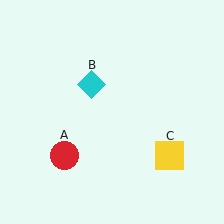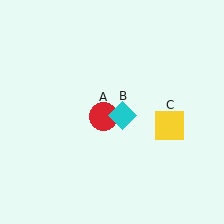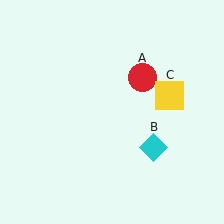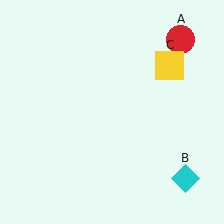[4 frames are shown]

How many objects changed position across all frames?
3 objects changed position: red circle (object A), cyan diamond (object B), yellow square (object C).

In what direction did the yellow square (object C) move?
The yellow square (object C) moved up.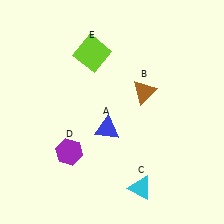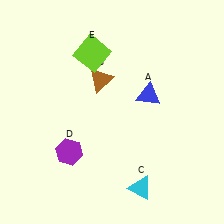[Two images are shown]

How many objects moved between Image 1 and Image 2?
2 objects moved between the two images.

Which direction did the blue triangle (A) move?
The blue triangle (A) moved right.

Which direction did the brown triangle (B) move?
The brown triangle (B) moved left.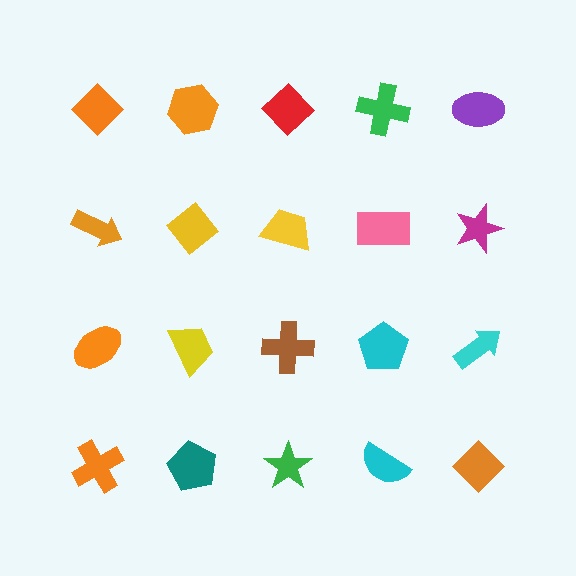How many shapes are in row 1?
5 shapes.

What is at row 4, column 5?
An orange diamond.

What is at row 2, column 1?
An orange arrow.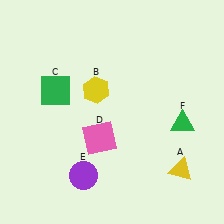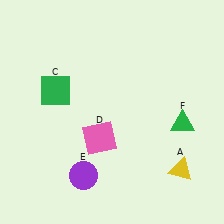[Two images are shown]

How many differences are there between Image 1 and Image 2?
There is 1 difference between the two images.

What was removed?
The yellow hexagon (B) was removed in Image 2.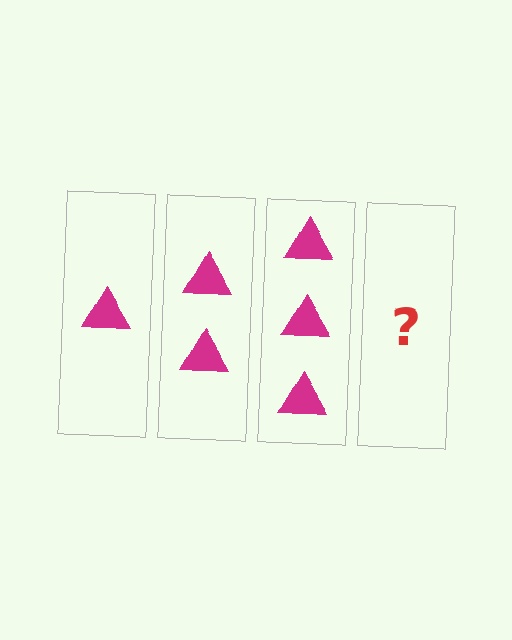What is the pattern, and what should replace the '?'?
The pattern is that each step adds one more triangle. The '?' should be 4 triangles.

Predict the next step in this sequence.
The next step is 4 triangles.